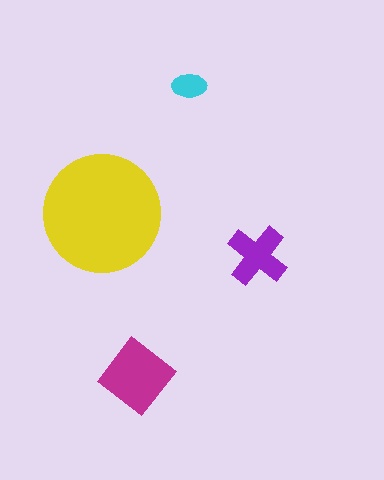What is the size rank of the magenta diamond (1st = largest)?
2nd.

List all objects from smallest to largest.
The cyan ellipse, the purple cross, the magenta diamond, the yellow circle.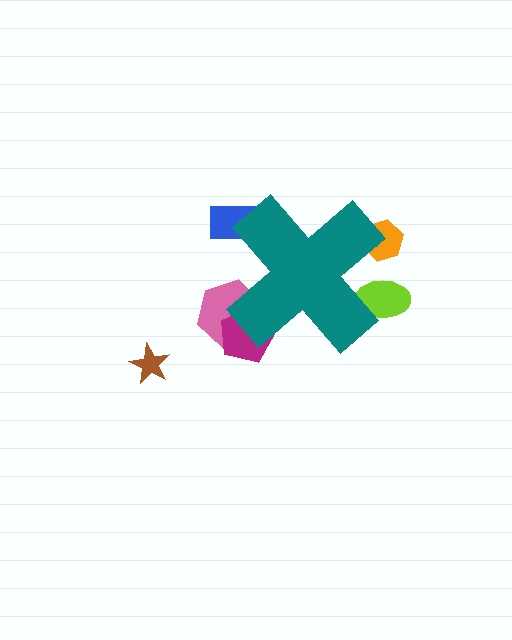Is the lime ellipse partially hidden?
Yes, the lime ellipse is partially hidden behind the teal cross.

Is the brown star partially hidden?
No, the brown star is fully visible.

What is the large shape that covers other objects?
A teal cross.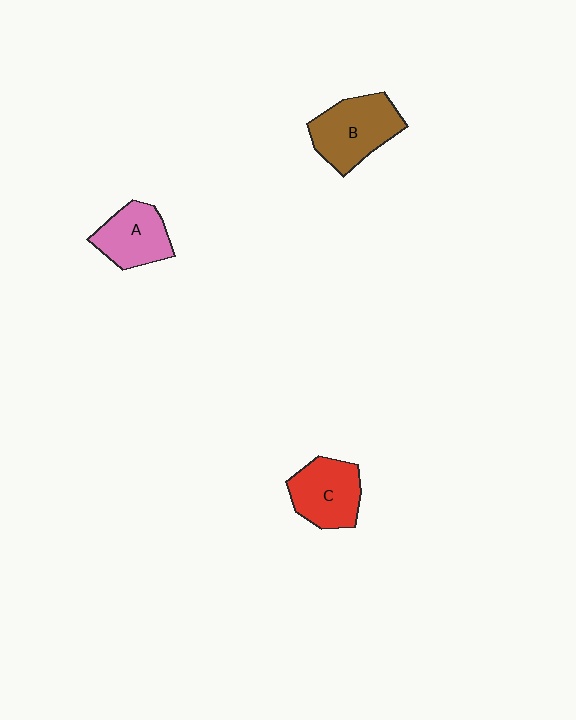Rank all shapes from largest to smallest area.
From largest to smallest: B (brown), C (red), A (pink).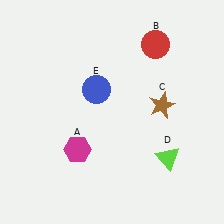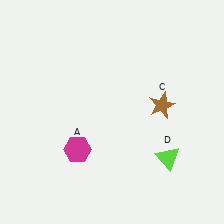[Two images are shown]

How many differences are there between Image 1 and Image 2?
There are 2 differences between the two images.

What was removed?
The blue circle (E), the red circle (B) were removed in Image 2.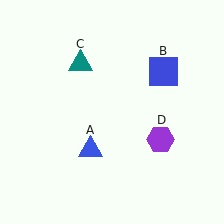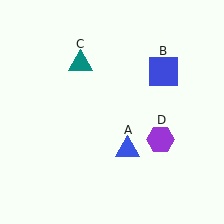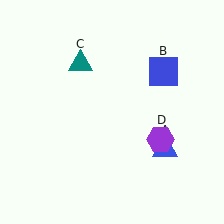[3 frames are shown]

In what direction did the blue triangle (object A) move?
The blue triangle (object A) moved right.